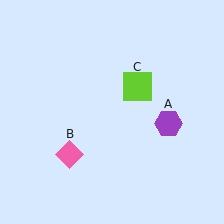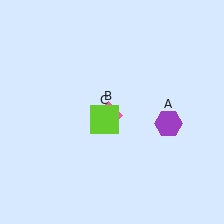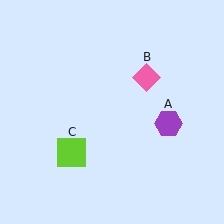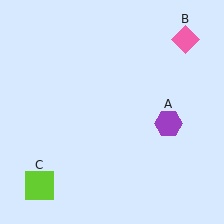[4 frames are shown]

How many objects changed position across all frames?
2 objects changed position: pink diamond (object B), lime square (object C).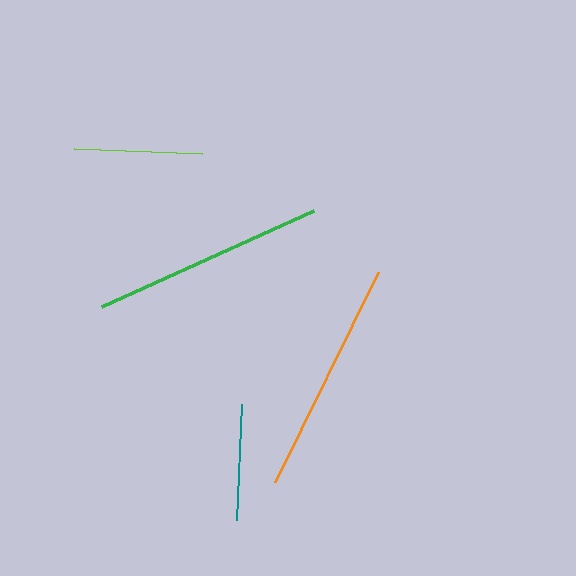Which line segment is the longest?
The orange line is the longest at approximately 234 pixels.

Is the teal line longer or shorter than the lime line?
The lime line is longer than the teal line.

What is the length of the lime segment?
The lime segment is approximately 128 pixels long.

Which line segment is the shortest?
The teal line is the shortest at approximately 117 pixels.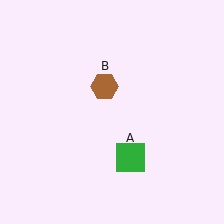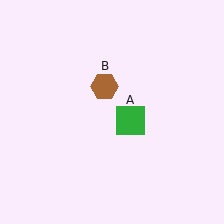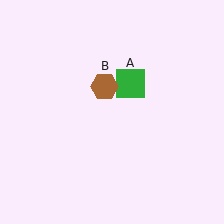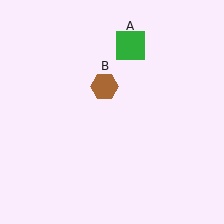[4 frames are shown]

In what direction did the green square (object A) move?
The green square (object A) moved up.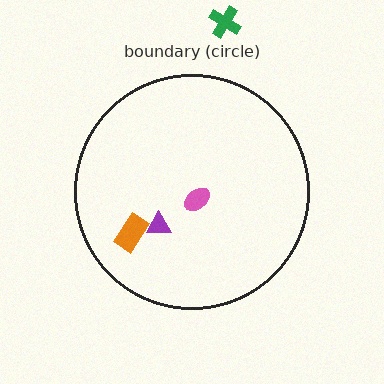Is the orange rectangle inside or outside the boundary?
Inside.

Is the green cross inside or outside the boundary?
Outside.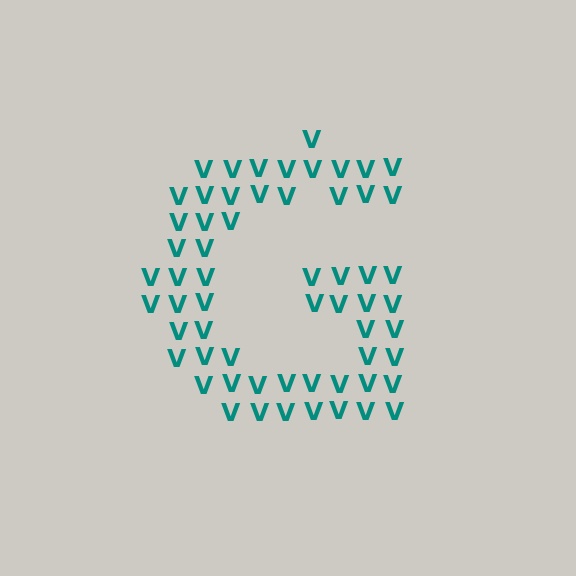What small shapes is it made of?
It is made of small letter V's.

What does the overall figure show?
The overall figure shows the letter G.